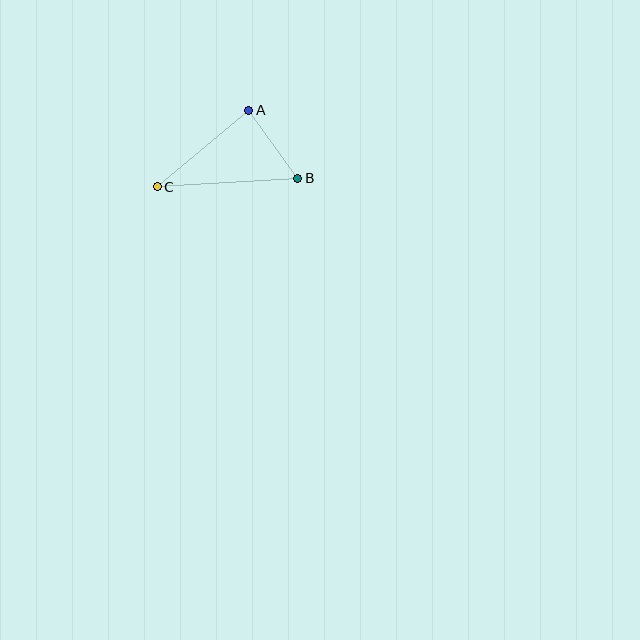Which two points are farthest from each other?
Points B and C are farthest from each other.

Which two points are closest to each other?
Points A and B are closest to each other.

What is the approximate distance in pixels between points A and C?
The distance between A and C is approximately 119 pixels.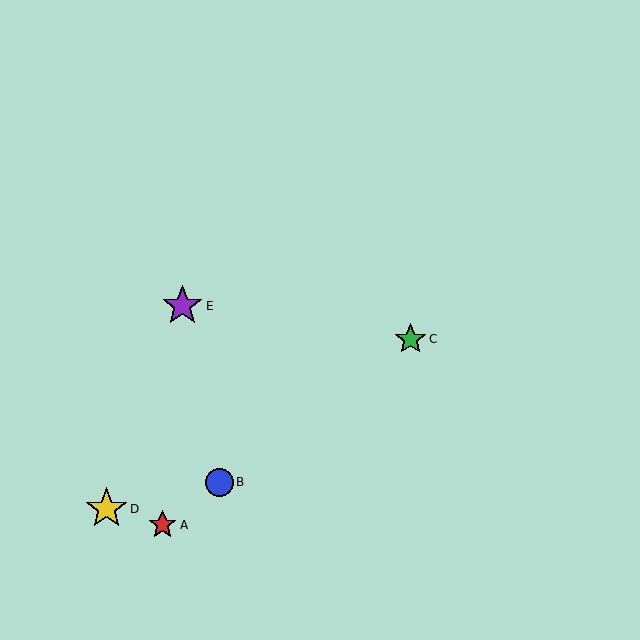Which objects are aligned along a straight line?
Objects A, B, C are aligned along a straight line.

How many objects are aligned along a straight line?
3 objects (A, B, C) are aligned along a straight line.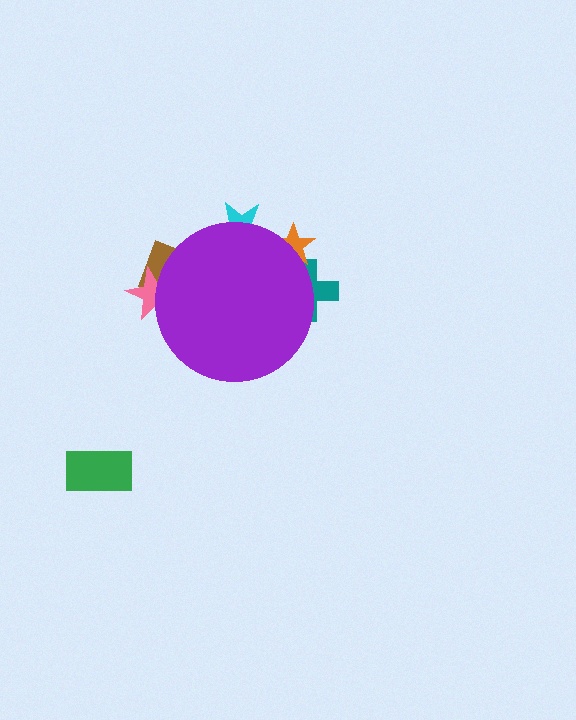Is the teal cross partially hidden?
Yes, the teal cross is partially hidden behind the purple circle.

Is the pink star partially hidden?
Yes, the pink star is partially hidden behind the purple circle.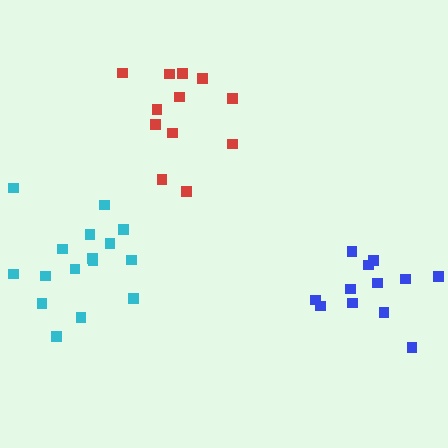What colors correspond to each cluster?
The clusters are colored: blue, cyan, red.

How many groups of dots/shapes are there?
There are 3 groups.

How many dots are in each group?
Group 1: 12 dots, Group 2: 16 dots, Group 3: 12 dots (40 total).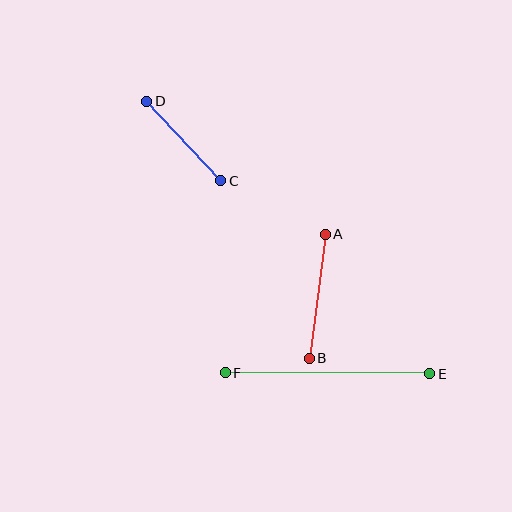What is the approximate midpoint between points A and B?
The midpoint is at approximately (317, 296) pixels.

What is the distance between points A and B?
The distance is approximately 125 pixels.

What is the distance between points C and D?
The distance is approximately 109 pixels.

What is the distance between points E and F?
The distance is approximately 205 pixels.